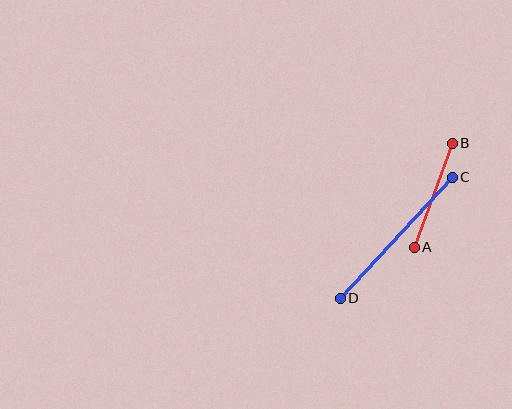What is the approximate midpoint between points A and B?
The midpoint is at approximately (433, 195) pixels.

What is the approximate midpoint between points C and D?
The midpoint is at approximately (396, 238) pixels.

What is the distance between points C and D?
The distance is approximately 165 pixels.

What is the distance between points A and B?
The distance is approximately 110 pixels.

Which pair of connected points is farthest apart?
Points C and D are farthest apart.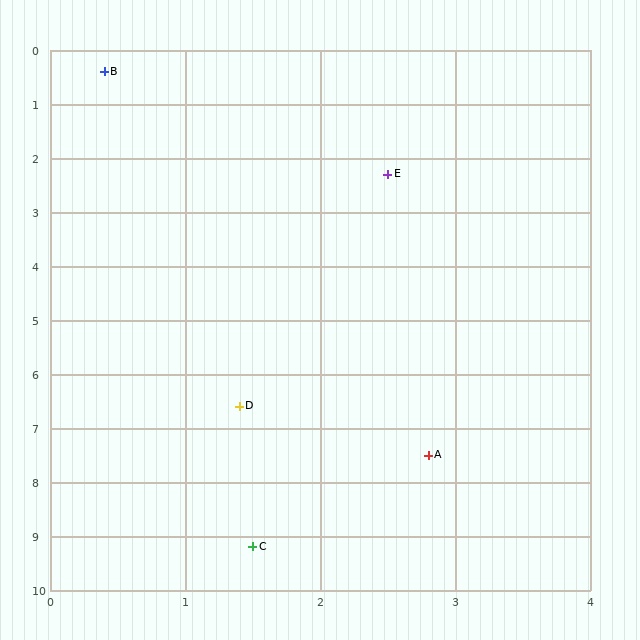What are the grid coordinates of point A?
Point A is at approximately (2.8, 7.5).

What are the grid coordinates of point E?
Point E is at approximately (2.5, 2.3).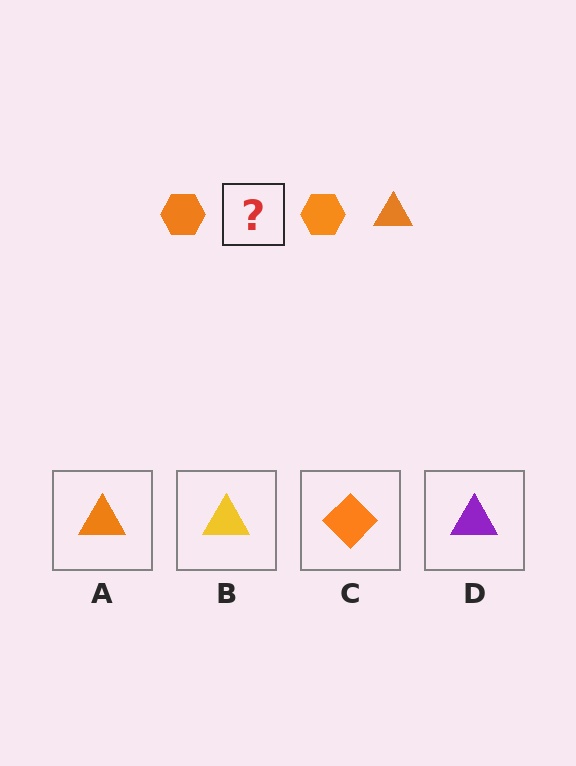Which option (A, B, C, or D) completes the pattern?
A.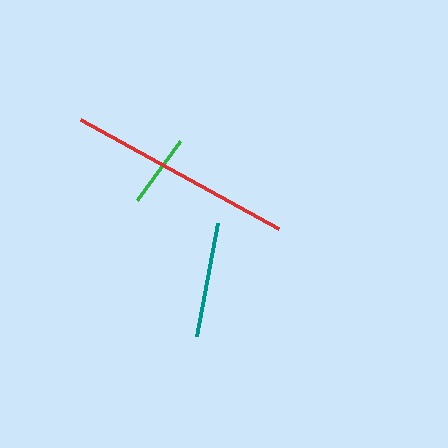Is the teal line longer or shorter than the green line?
The teal line is longer than the green line.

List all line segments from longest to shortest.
From longest to shortest: red, teal, green.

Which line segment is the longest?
The red line is the longest at approximately 226 pixels.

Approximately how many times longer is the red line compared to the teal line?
The red line is approximately 2.0 times the length of the teal line.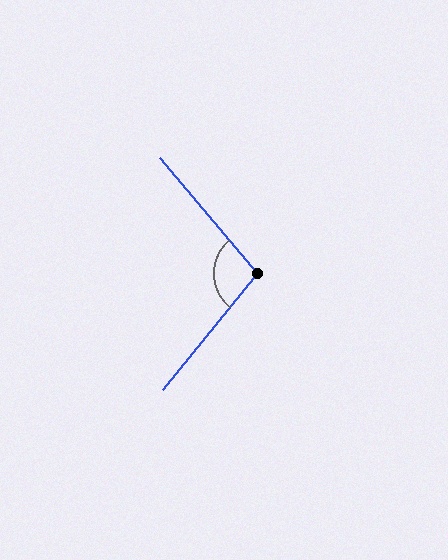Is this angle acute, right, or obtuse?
It is obtuse.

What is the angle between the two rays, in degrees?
Approximately 101 degrees.